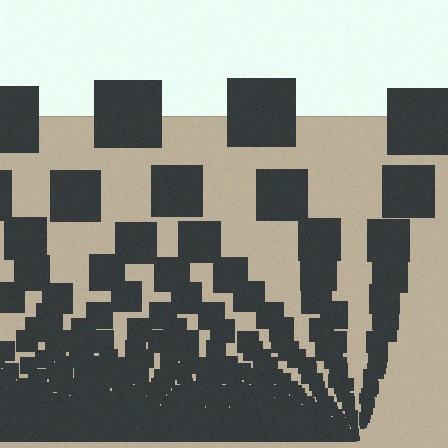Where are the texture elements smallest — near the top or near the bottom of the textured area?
Near the bottom.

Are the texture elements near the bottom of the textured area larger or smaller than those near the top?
Smaller. The gradient is inverted — elements near the bottom are smaller and denser.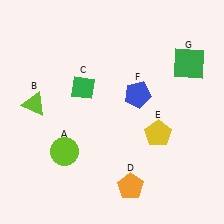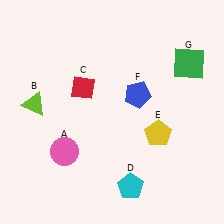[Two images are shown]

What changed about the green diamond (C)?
In Image 1, C is green. In Image 2, it changed to red.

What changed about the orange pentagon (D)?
In Image 1, D is orange. In Image 2, it changed to cyan.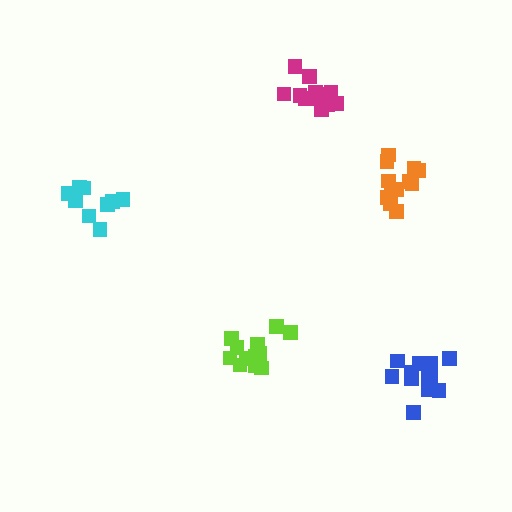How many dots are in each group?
Group 1: 12 dots, Group 2: 12 dots, Group 3: 13 dots, Group 4: 12 dots, Group 5: 10 dots (59 total).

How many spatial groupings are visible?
There are 5 spatial groupings.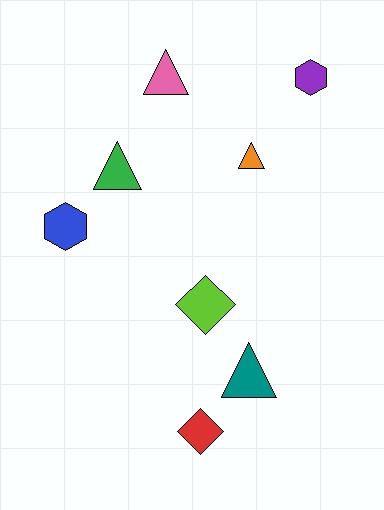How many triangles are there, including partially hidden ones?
There are 4 triangles.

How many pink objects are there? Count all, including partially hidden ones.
There is 1 pink object.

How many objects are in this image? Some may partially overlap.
There are 8 objects.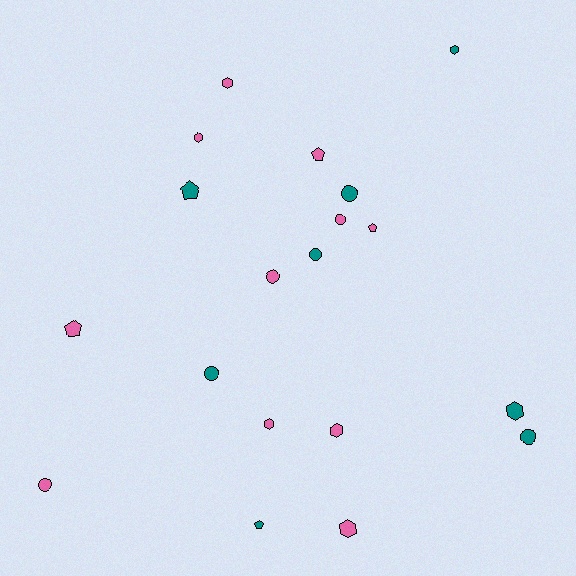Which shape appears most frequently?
Hexagon, with 7 objects.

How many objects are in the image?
There are 19 objects.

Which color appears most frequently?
Pink, with 11 objects.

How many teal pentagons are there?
There are 2 teal pentagons.